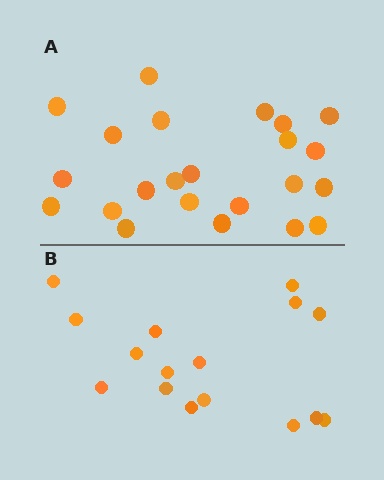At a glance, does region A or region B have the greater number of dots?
Region A (the top region) has more dots.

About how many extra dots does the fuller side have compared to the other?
Region A has roughly 8 or so more dots than region B.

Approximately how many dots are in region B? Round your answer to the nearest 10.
About 20 dots. (The exact count is 16, which rounds to 20.)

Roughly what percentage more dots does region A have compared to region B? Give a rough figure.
About 45% more.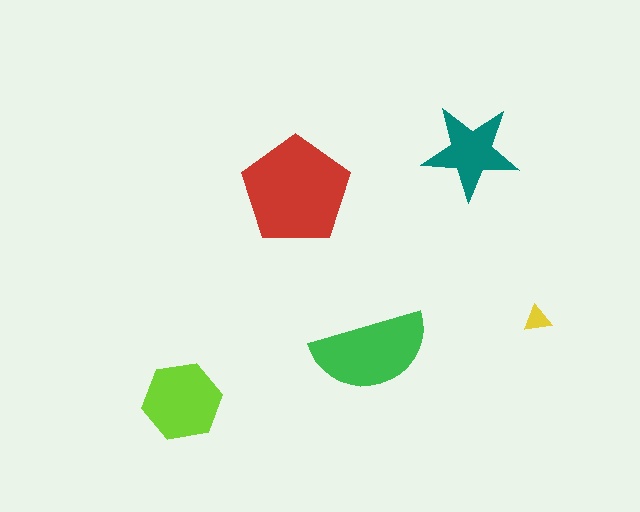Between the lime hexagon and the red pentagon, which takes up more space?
The red pentagon.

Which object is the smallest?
The yellow triangle.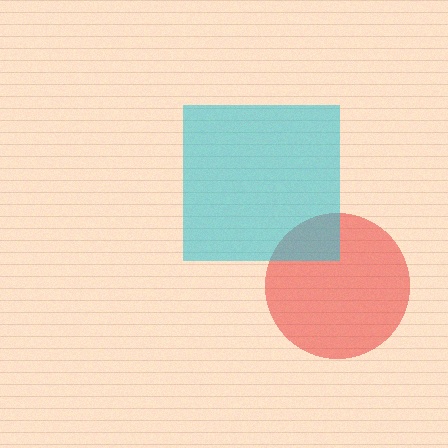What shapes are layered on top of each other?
The layered shapes are: a red circle, a cyan square.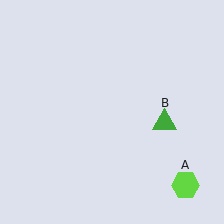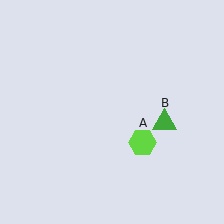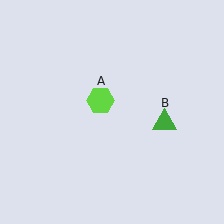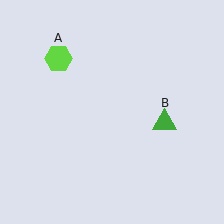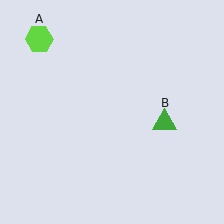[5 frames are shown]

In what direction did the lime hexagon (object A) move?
The lime hexagon (object A) moved up and to the left.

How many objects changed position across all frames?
1 object changed position: lime hexagon (object A).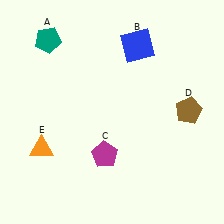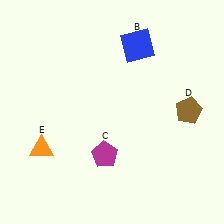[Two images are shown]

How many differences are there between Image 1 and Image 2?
There is 1 difference between the two images.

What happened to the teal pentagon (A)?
The teal pentagon (A) was removed in Image 2. It was in the top-left area of Image 1.